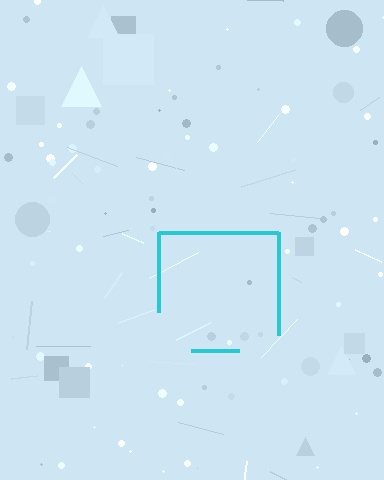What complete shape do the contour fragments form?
The contour fragments form a square.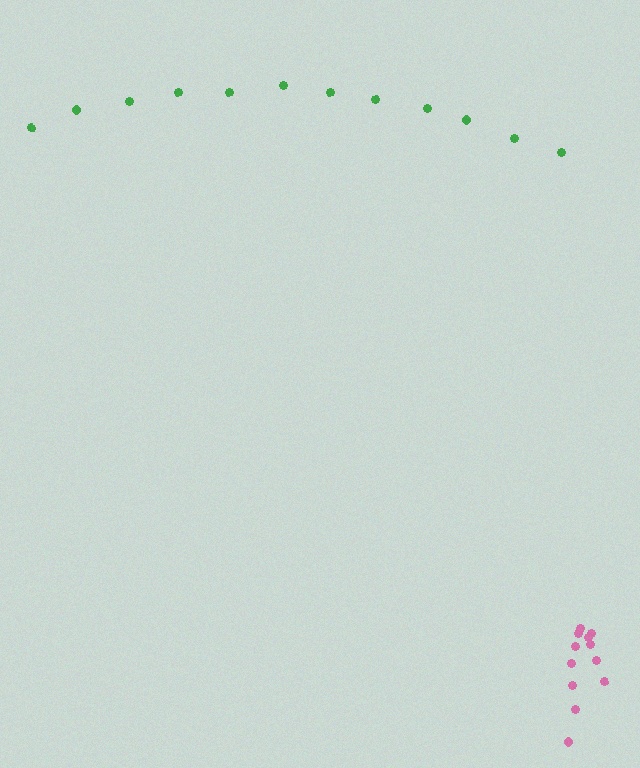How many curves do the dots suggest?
There are 2 distinct paths.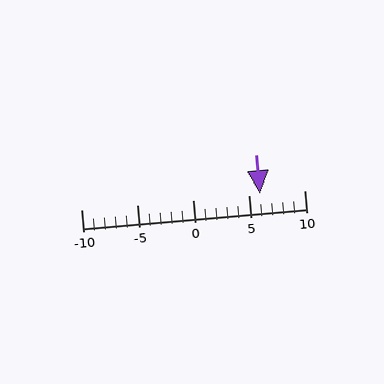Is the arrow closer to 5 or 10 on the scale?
The arrow is closer to 5.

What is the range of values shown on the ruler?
The ruler shows values from -10 to 10.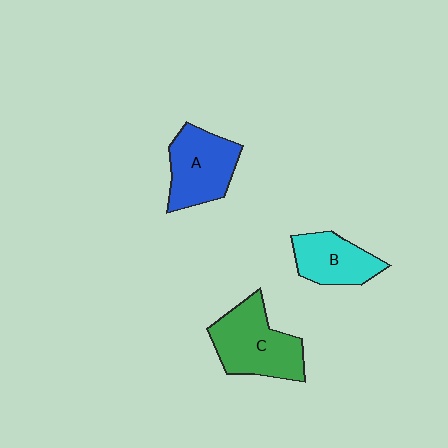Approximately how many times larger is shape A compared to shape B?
Approximately 1.2 times.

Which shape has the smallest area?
Shape B (cyan).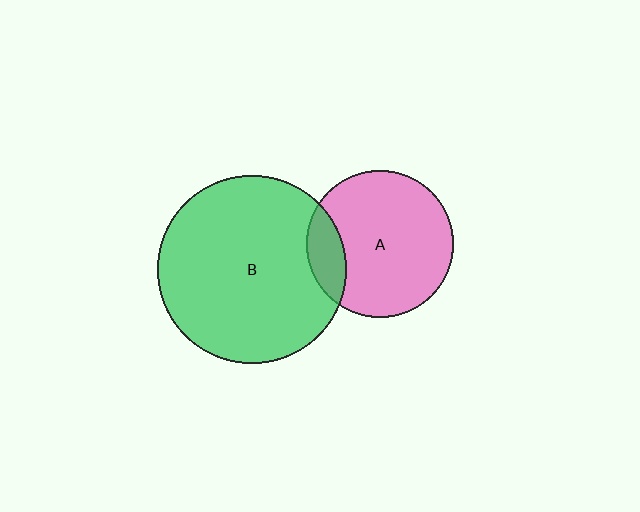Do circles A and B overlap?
Yes.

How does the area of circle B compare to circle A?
Approximately 1.6 times.